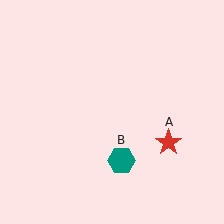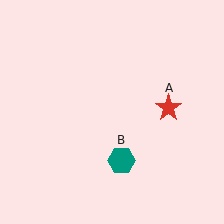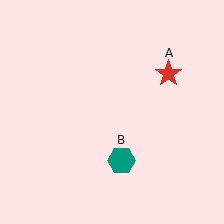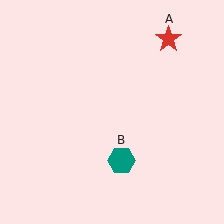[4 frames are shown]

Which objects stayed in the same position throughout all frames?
Teal hexagon (object B) remained stationary.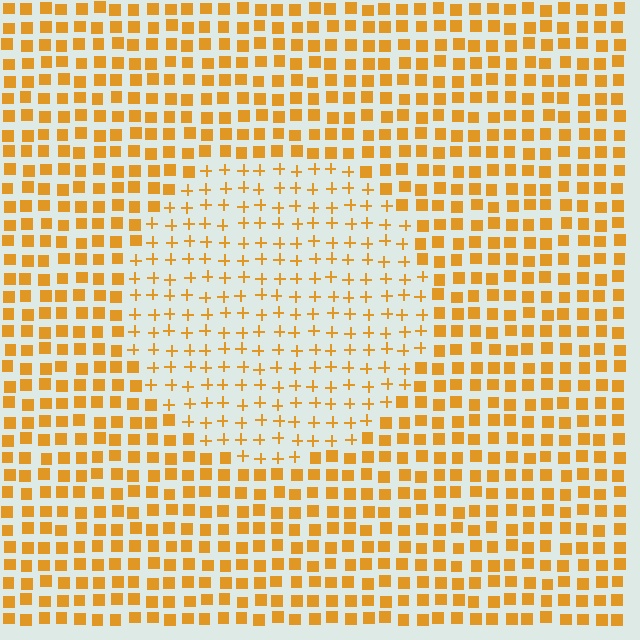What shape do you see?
I see a circle.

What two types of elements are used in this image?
The image uses plus signs inside the circle region and squares outside it.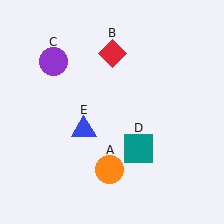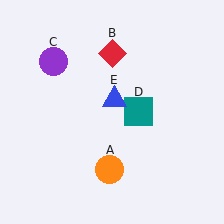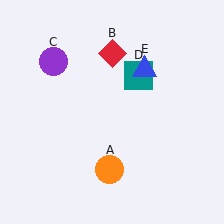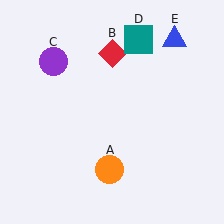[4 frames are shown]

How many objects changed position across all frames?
2 objects changed position: teal square (object D), blue triangle (object E).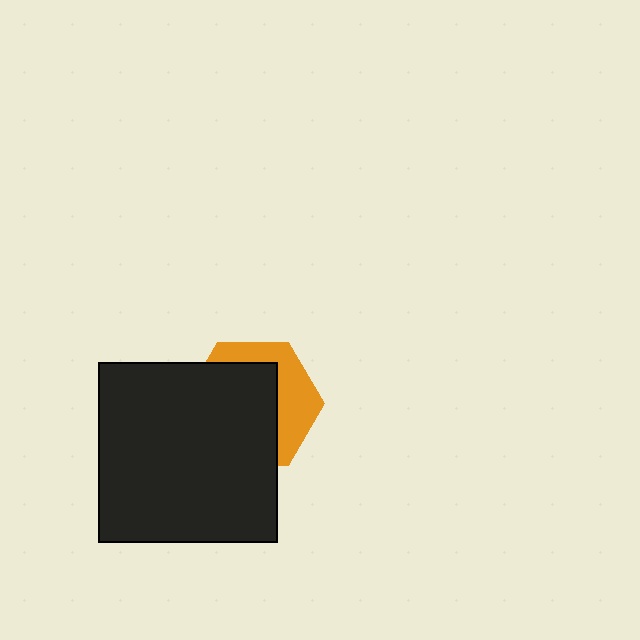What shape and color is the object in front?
The object in front is a black square.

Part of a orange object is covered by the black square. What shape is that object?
It is a hexagon.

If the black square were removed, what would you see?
You would see the complete orange hexagon.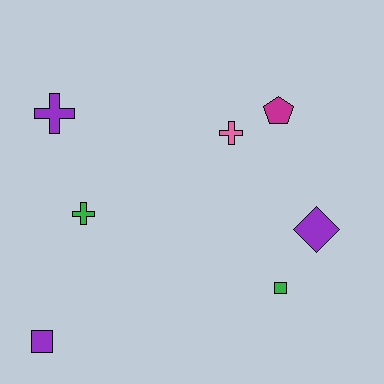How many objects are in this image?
There are 7 objects.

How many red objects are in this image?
There are no red objects.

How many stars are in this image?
There are no stars.